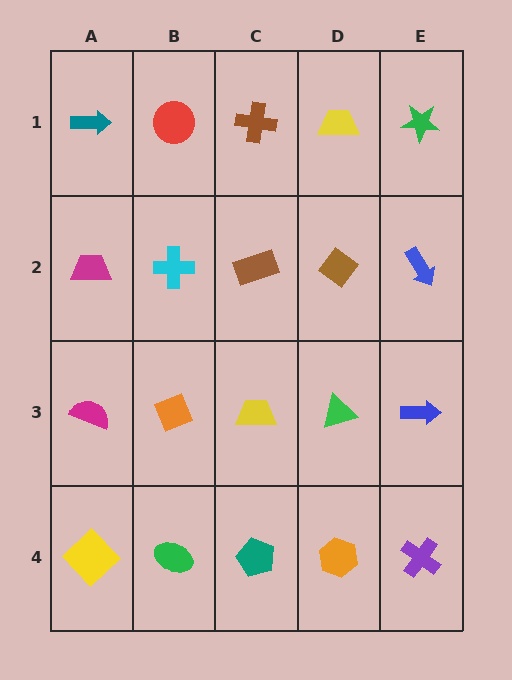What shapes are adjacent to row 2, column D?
A yellow trapezoid (row 1, column D), a green triangle (row 3, column D), a brown rectangle (row 2, column C), a blue arrow (row 2, column E).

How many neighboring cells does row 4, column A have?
2.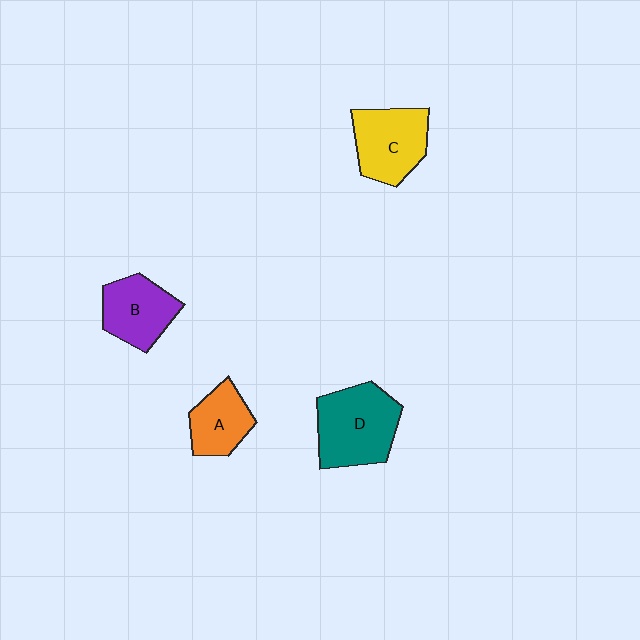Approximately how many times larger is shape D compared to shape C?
Approximately 1.2 times.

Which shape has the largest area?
Shape D (teal).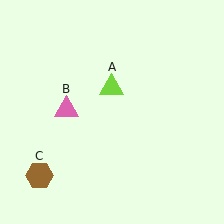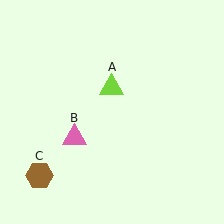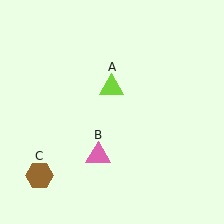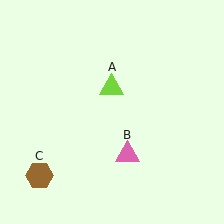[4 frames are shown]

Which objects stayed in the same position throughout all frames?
Lime triangle (object A) and brown hexagon (object C) remained stationary.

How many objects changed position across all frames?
1 object changed position: pink triangle (object B).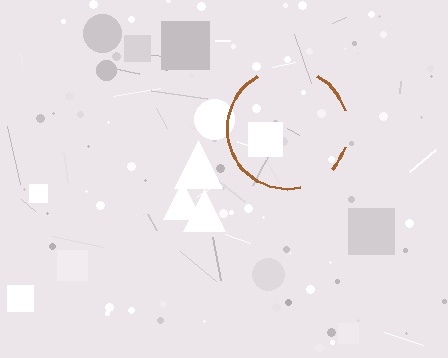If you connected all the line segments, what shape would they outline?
They would outline a circle.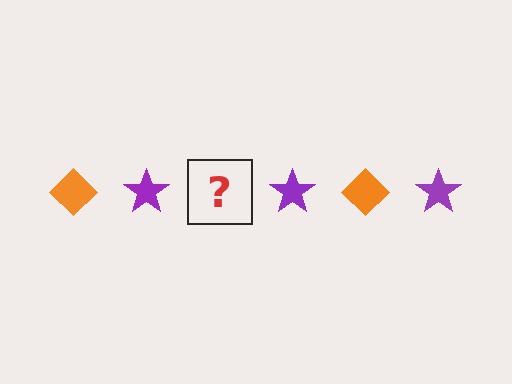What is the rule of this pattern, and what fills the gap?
The rule is that the pattern alternates between orange diamond and purple star. The gap should be filled with an orange diamond.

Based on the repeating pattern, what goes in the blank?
The blank should be an orange diamond.